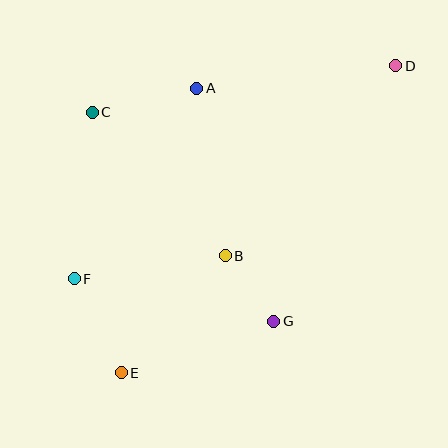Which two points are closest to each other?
Points B and G are closest to each other.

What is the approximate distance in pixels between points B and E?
The distance between B and E is approximately 156 pixels.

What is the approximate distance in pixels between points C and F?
The distance between C and F is approximately 167 pixels.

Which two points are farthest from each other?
Points D and E are farthest from each other.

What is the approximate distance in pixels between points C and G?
The distance between C and G is approximately 277 pixels.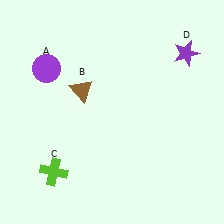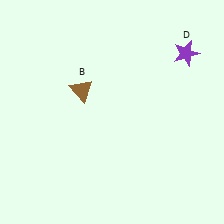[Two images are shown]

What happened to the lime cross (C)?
The lime cross (C) was removed in Image 2. It was in the bottom-left area of Image 1.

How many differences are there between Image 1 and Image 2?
There are 2 differences between the two images.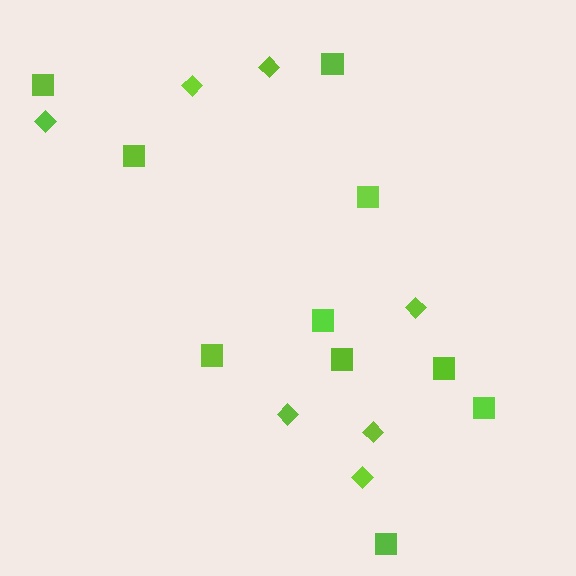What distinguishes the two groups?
There are 2 groups: one group of diamonds (7) and one group of squares (10).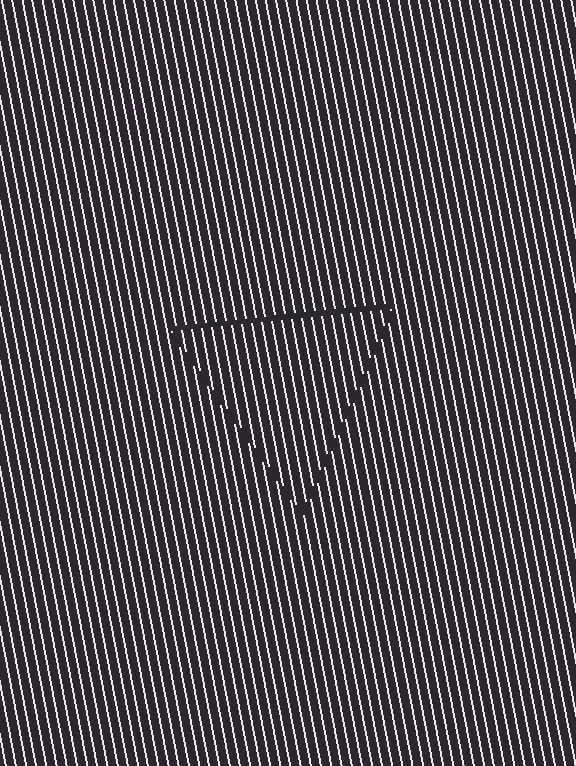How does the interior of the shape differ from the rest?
The interior of the shape contains the same grating, shifted by half a period — the contour is defined by the phase discontinuity where line-ends from the inner and outer gratings abut.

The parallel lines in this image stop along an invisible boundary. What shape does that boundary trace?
An illusory triangle. The interior of the shape contains the same grating, shifted by half a period — the contour is defined by the phase discontinuity where line-ends from the inner and outer gratings abut.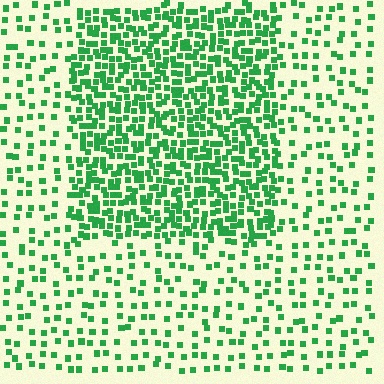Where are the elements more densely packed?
The elements are more densely packed inside the rectangle boundary.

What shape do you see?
I see a rectangle.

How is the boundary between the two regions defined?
The boundary is defined by a change in element density (approximately 2.6x ratio). All elements are the same color, size, and shape.